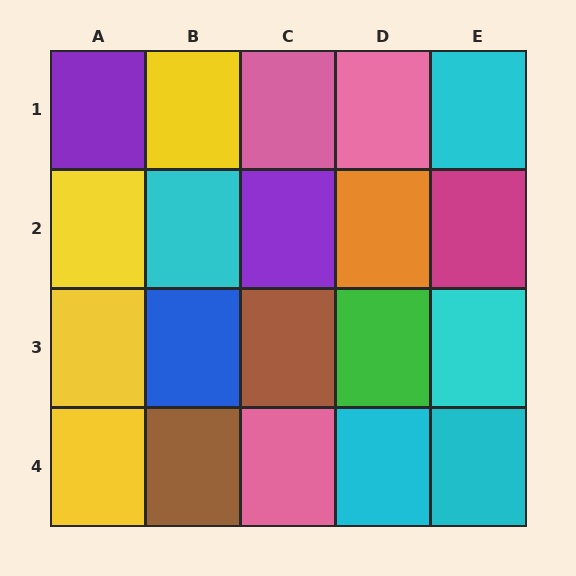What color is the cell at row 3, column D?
Green.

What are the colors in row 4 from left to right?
Yellow, brown, pink, cyan, cyan.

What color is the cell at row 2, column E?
Magenta.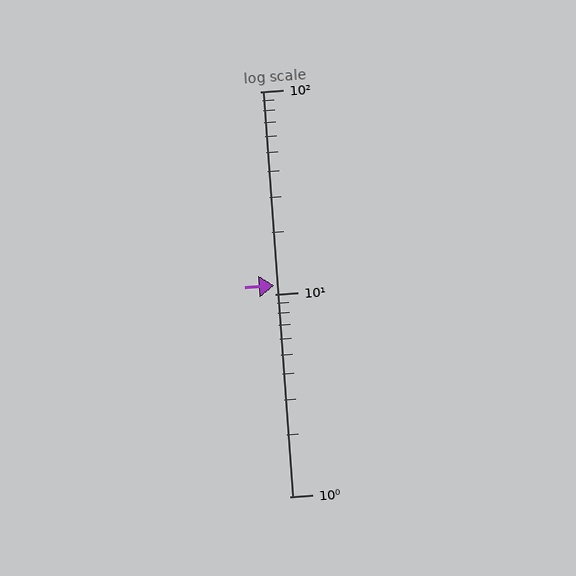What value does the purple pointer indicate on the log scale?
The pointer indicates approximately 11.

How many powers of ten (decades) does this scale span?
The scale spans 2 decades, from 1 to 100.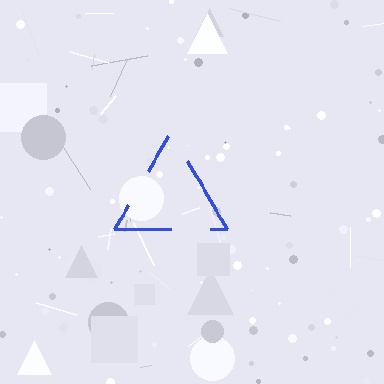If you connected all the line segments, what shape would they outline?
They would outline a triangle.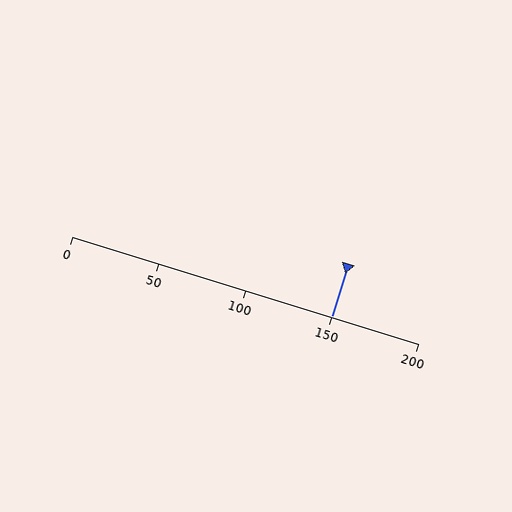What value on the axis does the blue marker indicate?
The marker indicates approximately 150.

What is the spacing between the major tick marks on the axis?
The major ticks are spaced 50 apart.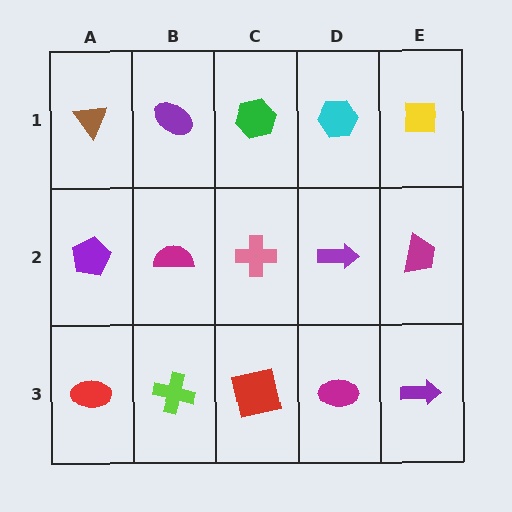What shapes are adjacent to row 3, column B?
A magenta semicircle (row 2, column B), a red ellipse (row 3, column A), a red square (row 3, column C).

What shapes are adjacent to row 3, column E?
A magenta trapezoid (row 2, column E), a magenta ellipse (row 3, column D).